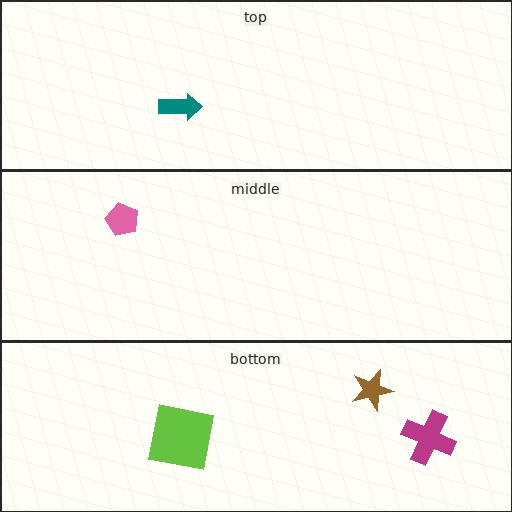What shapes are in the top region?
The teal arrow.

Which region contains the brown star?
The bottom region.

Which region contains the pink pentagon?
The middle region.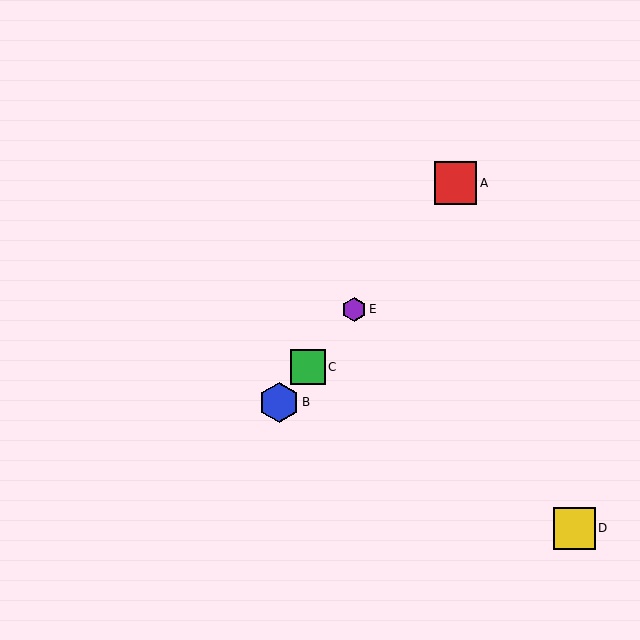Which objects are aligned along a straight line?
Objects A, B, C, E are aligned along a straight line.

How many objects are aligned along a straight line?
4 objects (A, B, C, E) are aligned along a straight line.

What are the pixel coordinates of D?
Object D is at (574, 528).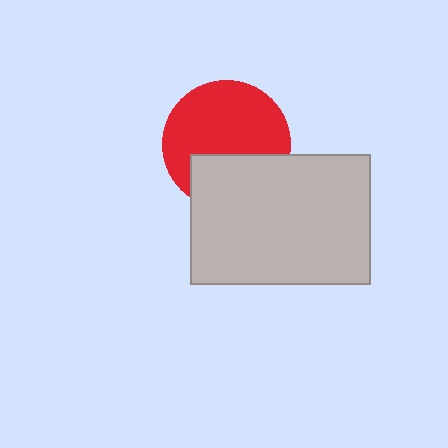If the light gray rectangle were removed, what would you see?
You would see the complete red circle.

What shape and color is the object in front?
The object in front is a light gray rectangle.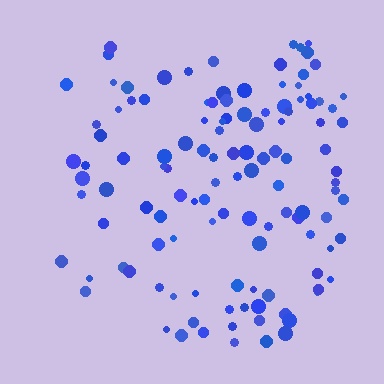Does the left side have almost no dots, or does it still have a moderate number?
Still a moderate number, just noticeably fewer than the right.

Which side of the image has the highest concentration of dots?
The right.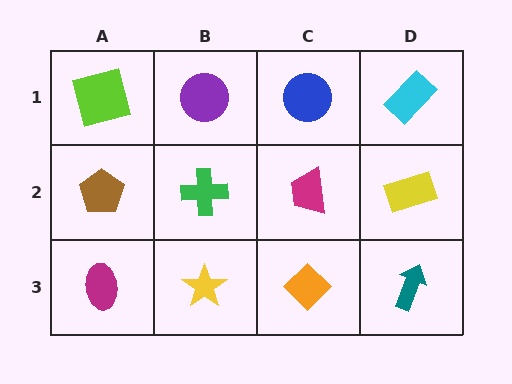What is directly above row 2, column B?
A purple circle.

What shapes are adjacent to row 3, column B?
A green cross (row 2, column B), a magenta ellipse (row 3, column A), an orange diamond (row 3, column C).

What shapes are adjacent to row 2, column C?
A blue circle (row 1, column C), an orange diamond (row 3, column C), a green cross (row 2, column B), a yellow rectangle (row 2, column D).